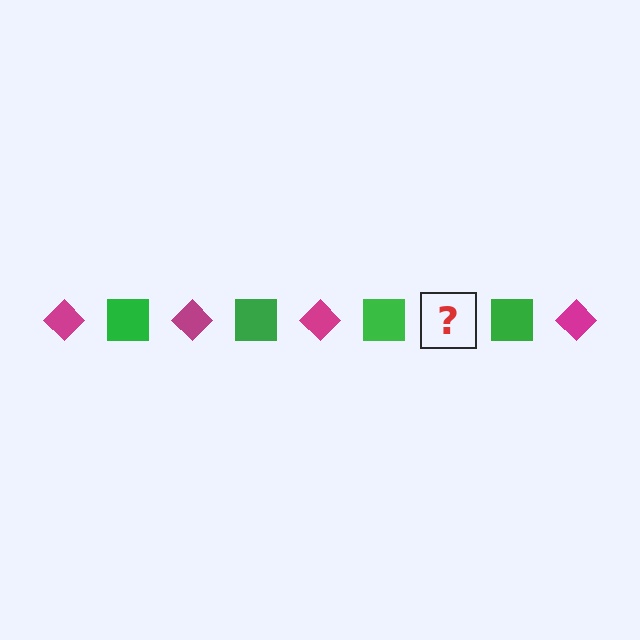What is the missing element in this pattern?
The missing element is a magenta diamond.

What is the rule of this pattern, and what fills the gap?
The rule is that the pattern alternates between magenta diamond and green square. The gap should be filled with a magenta diamond.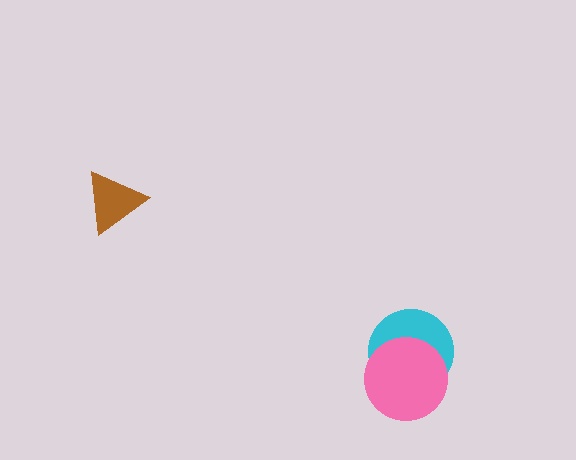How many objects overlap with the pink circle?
1 object overlaps with the pink circle.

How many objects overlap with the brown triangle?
0 objects overlap with the brown triangle.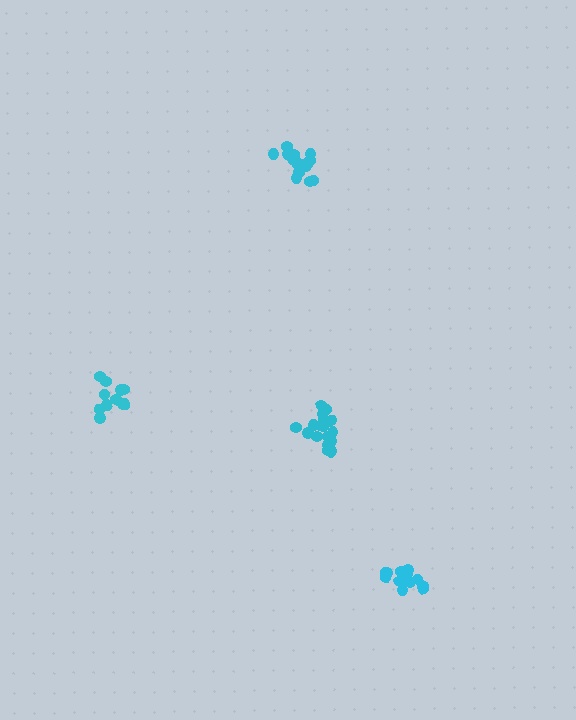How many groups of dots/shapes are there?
There are 4 groups.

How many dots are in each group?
Group 1: 16 dots, Group 2: 17 dots, Group 3: 12 dots, Group 4: 11 dots (56 total).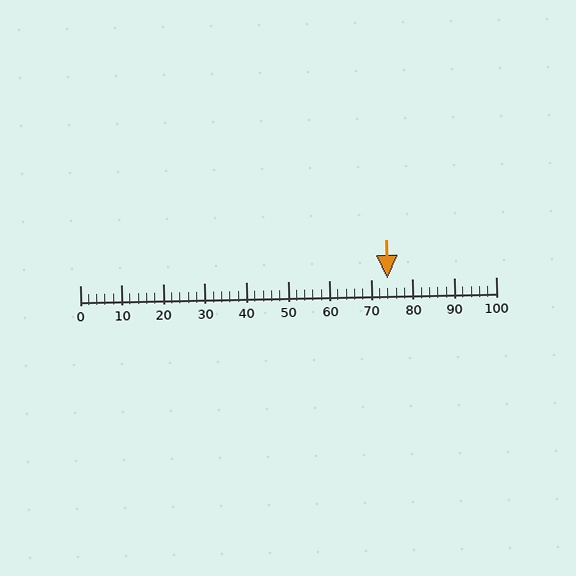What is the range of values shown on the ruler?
The ruler shows values from 0 to 100.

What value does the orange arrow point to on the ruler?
The orange arrow points to approximately 74.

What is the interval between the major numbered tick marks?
The major tick marks are spaced 10 units apart.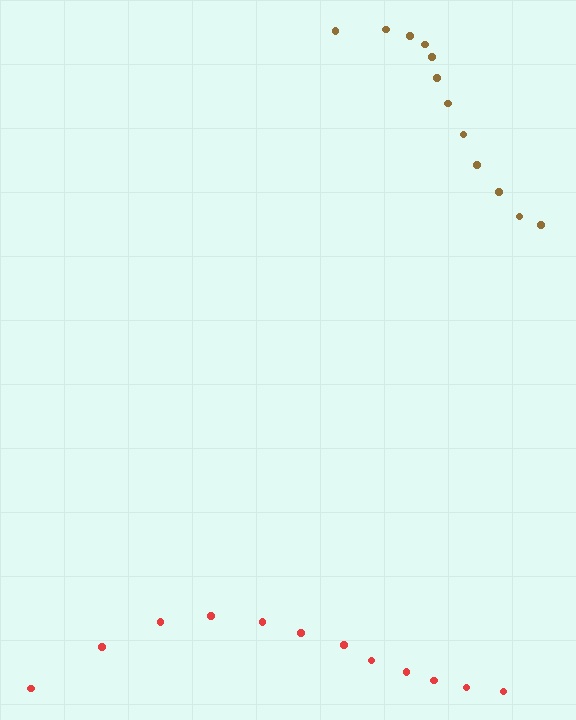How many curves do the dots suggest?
There are 2 distinct paths.